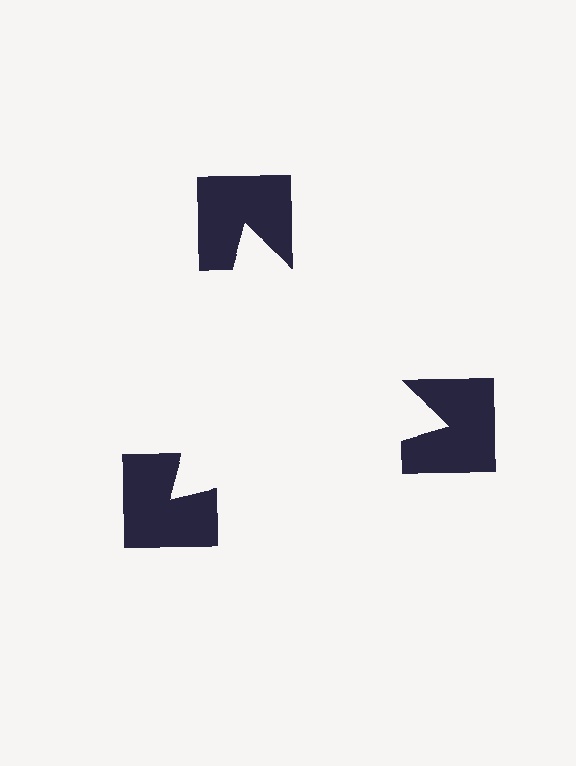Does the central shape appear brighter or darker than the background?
It typically appears slightly brighter than the background, even though no actual brightness change is drawn.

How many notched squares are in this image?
There are 3 — one at each vertex of the illusory triangle.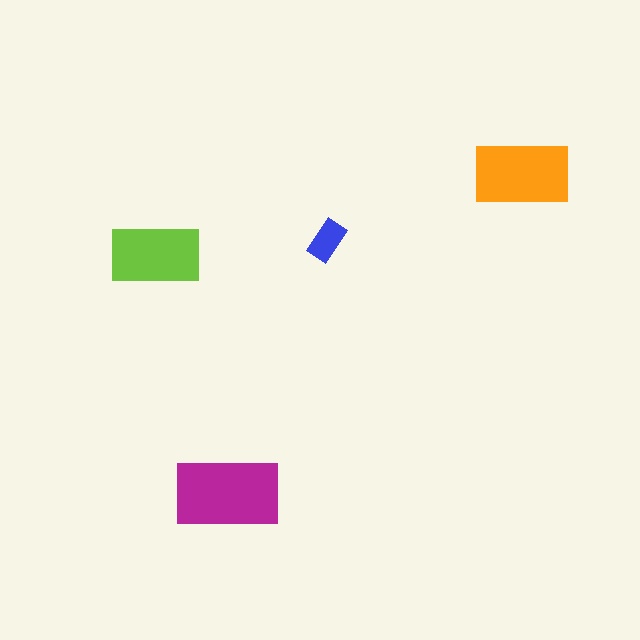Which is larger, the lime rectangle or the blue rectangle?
The lime one.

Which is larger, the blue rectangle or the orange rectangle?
The orange one.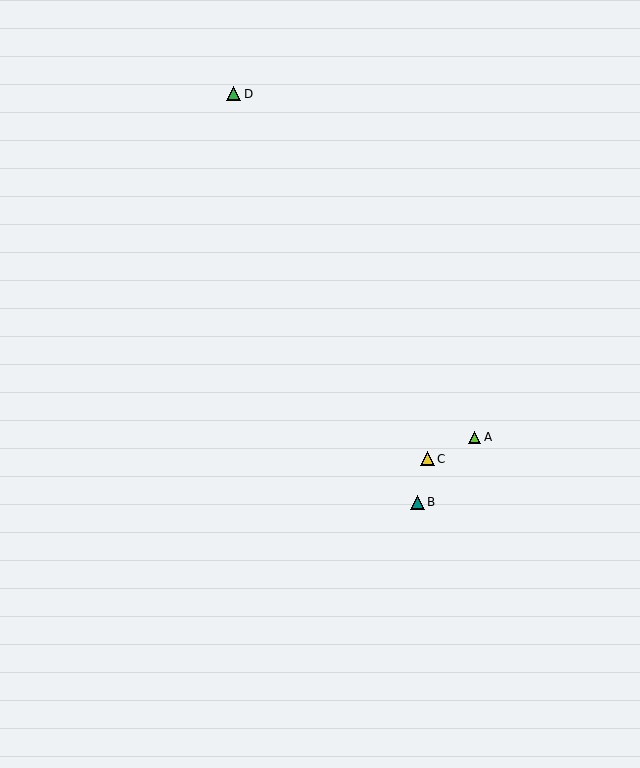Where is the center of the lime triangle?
The center of the lime triangle is at (475, 437).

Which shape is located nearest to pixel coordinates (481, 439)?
The lime triangle (labeled A) at (475, 437) is nearest to that location.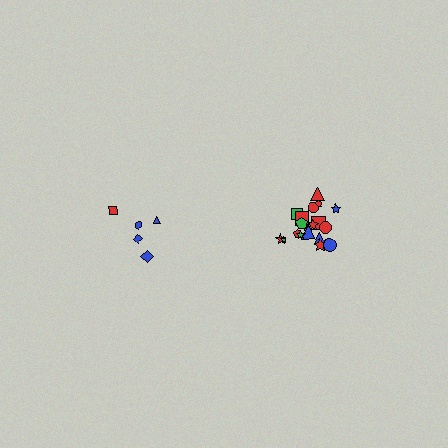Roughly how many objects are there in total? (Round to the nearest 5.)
Roughly 25 objects in total.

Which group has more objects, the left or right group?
The right group.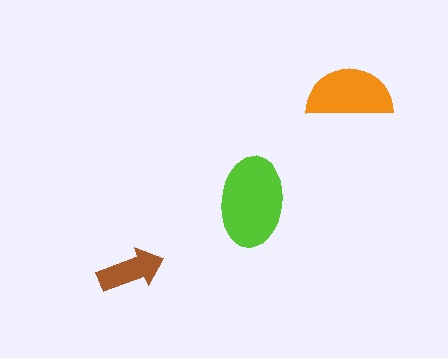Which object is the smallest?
The brown arrow.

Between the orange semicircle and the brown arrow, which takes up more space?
The orange semicircle.